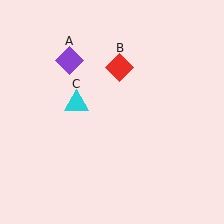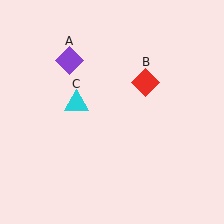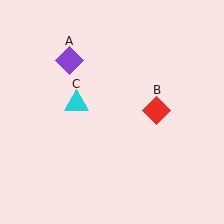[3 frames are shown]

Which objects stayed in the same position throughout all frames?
Purple diamond (object A) and cyan triangle (object C) remained stationary.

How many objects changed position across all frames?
1 object changed position: red diamond (object B).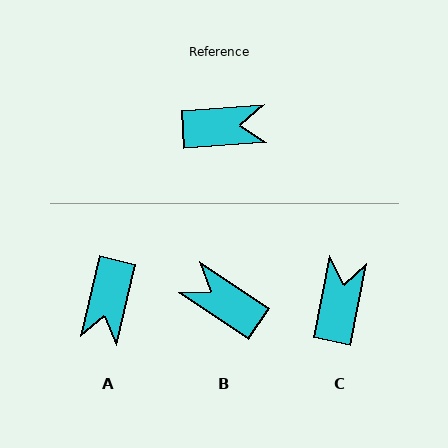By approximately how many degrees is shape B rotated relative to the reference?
Approximately 142 degrees counter-clockwise.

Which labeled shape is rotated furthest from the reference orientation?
B, about 142 degrees away.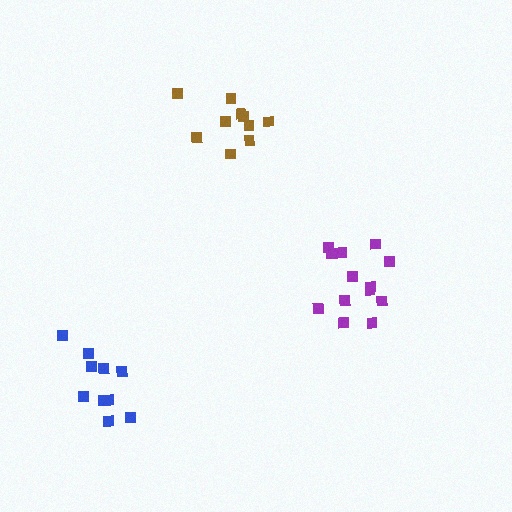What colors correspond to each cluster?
The clusters are colored: purple, blue, brown.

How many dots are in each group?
Group 1: 13 dots, Group 2: 11 dots, Group 3: 10 dots (34 total).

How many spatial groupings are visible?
There are 3 spatial groupings.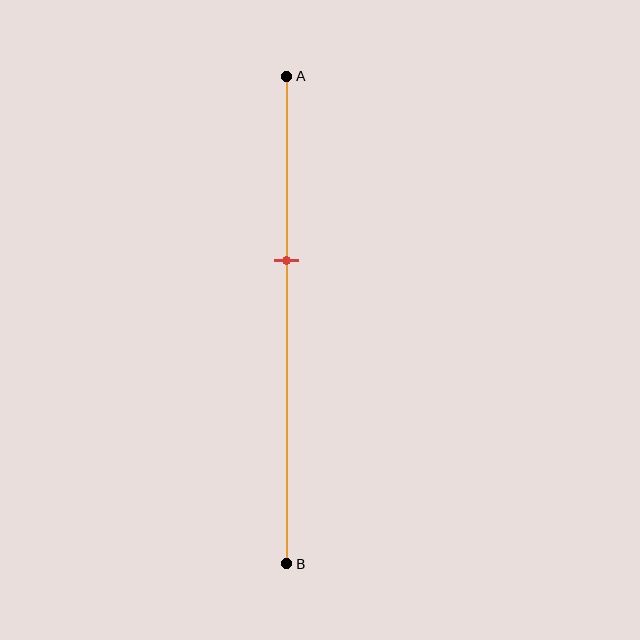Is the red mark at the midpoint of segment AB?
No, the mark is at about 40% from A, not at the 50% midpoint.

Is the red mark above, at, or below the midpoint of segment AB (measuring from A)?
The red mark is above the midpoint of segment AB.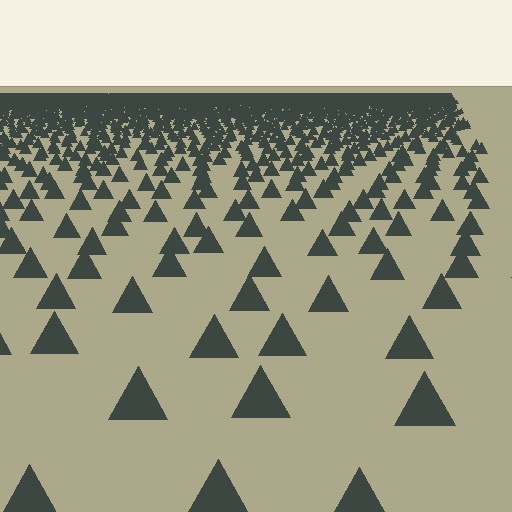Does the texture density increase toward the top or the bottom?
Density increases toward the top.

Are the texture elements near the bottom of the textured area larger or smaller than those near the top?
Larger. Near the bottom, elements are closer to the viewer and appear at a bigger on-screen size.